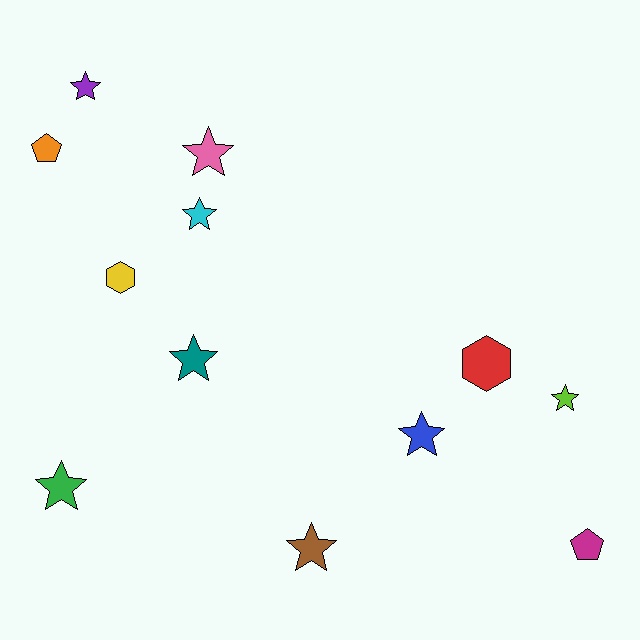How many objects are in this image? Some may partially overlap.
There are 12 objects.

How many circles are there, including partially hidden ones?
There are no circles.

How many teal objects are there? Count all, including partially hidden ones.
There is 1 teal object.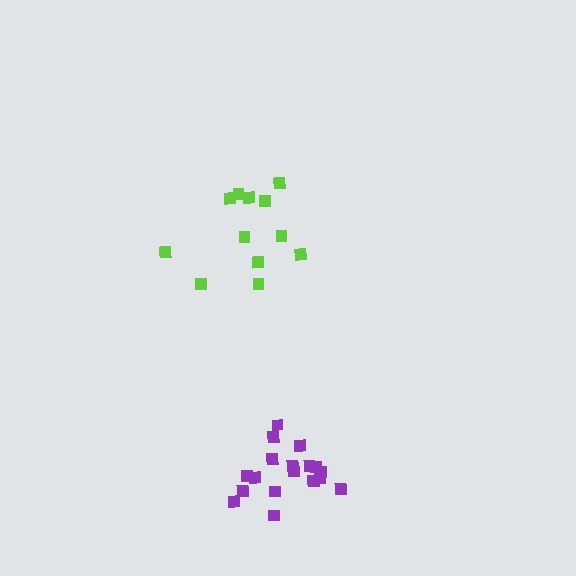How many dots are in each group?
Group 1: 18 dots, Group 2: 12 dots (30 total).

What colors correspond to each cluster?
The clusters are colored: purple, lime.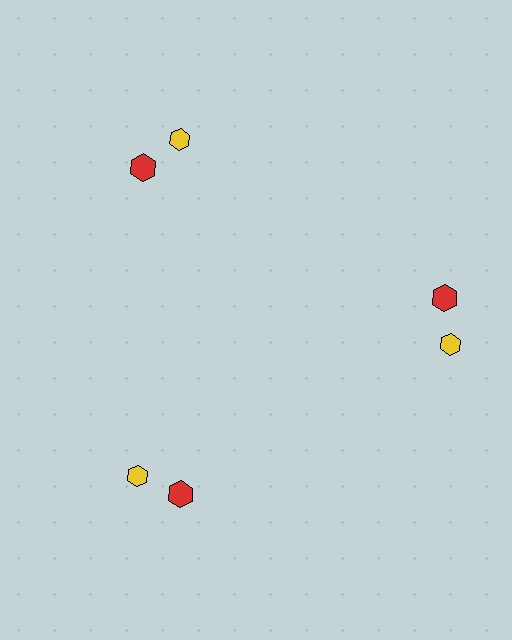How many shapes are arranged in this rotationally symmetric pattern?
There are 6 shapes, arranged in 3 groups of 2.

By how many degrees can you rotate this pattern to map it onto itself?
The pattern maps onto itself every 120 degrees of rotation.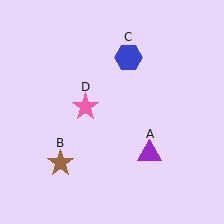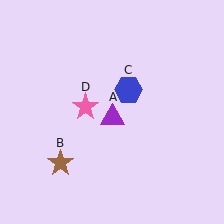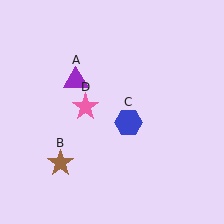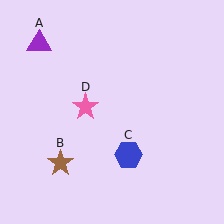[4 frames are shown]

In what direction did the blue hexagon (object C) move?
The blue hexagon (object C) moved down.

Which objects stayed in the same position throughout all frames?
Brown star (object B) and pink star (object D) remained stationary.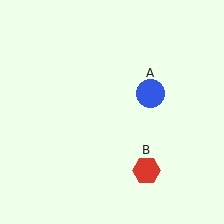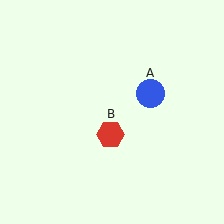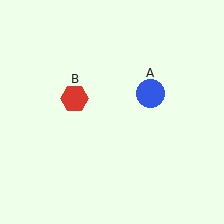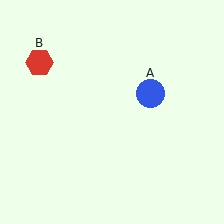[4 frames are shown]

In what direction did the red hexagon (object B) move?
The red hexagon (object B) moved up and to the left.